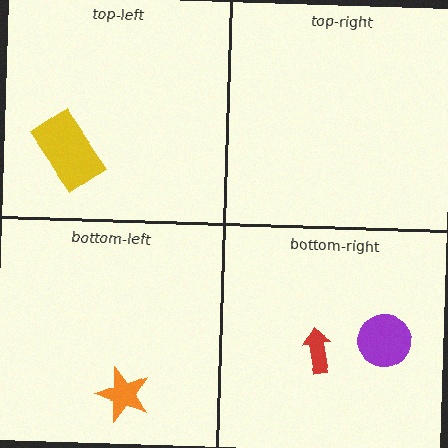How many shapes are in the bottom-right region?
2.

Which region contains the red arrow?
The bottom-right region.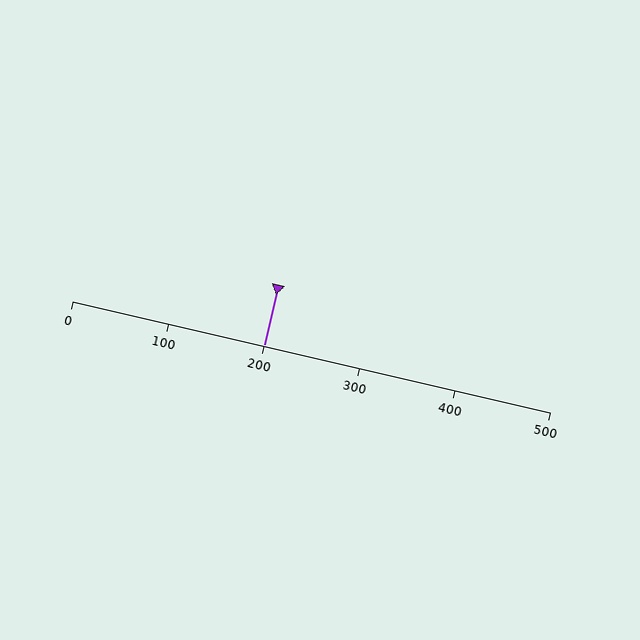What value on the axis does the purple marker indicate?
The marker indicates approximately 200.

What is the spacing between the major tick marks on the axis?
The major ticks are spaced 100 apart.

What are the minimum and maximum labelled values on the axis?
The axis runs from 0 to 500.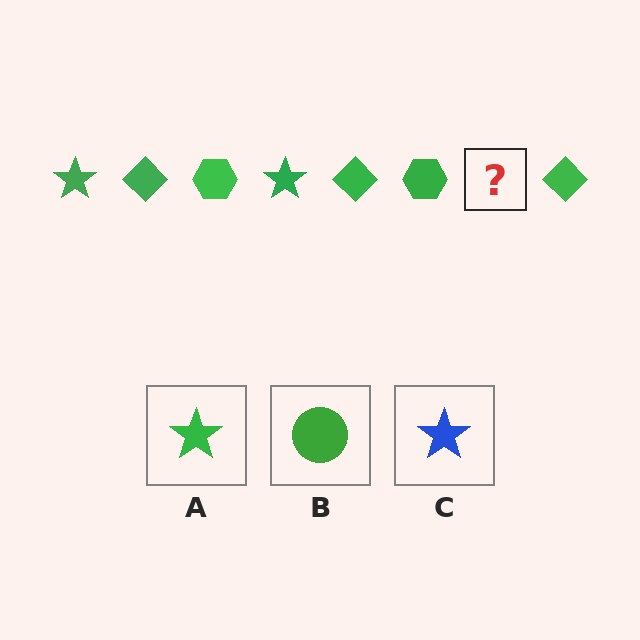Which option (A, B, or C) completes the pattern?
A.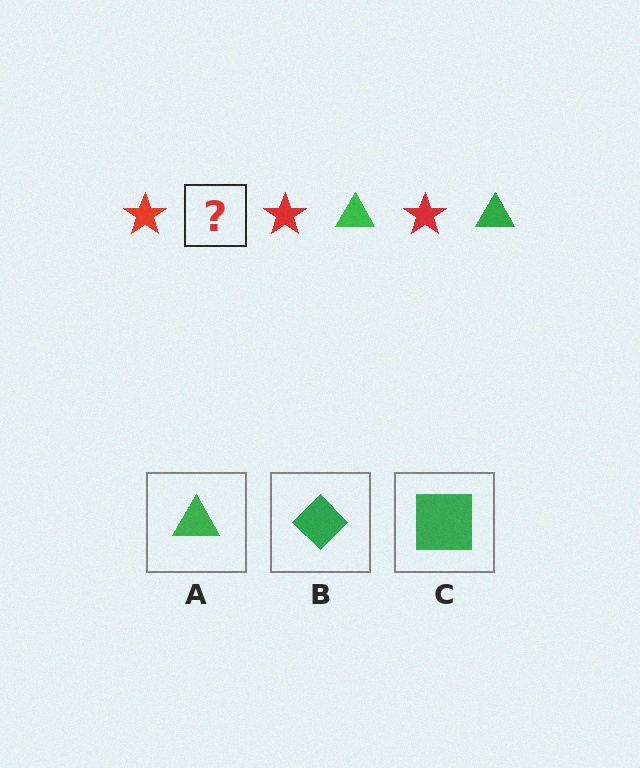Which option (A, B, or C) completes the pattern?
A.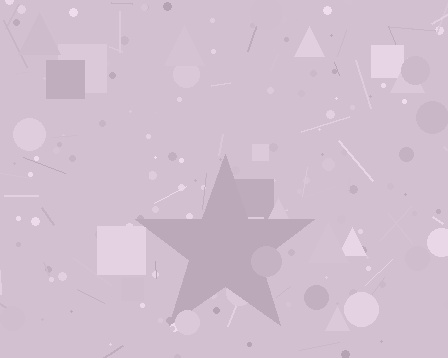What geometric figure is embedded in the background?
A star is embedded in the background.